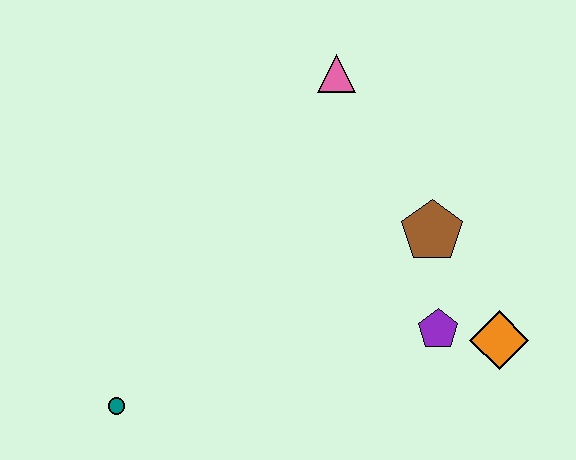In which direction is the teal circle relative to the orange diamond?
The teal circle is to the left of the orange diamond.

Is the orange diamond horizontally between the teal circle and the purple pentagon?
No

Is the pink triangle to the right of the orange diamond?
No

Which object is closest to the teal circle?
The purple pentagon is closest to the teal circle.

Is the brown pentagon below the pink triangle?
Yes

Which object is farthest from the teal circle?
The pink triangle is farthest from the teal circle.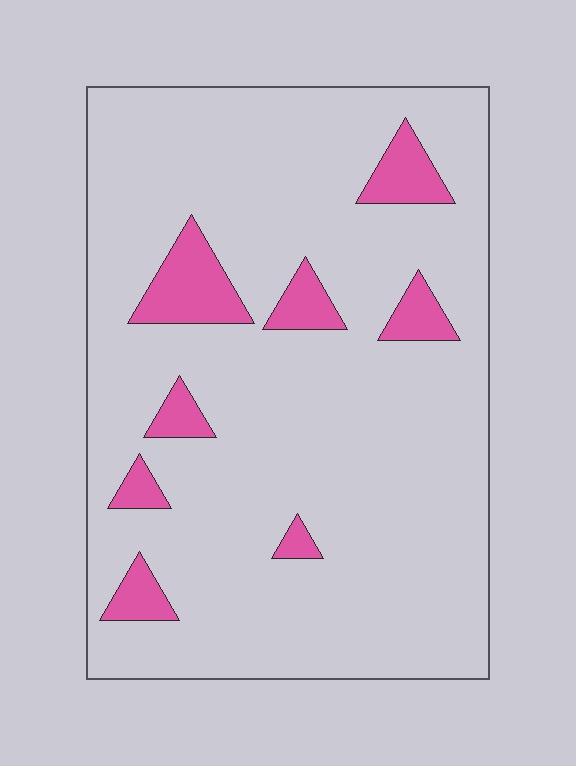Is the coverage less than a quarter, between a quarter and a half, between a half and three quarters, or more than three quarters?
Less than a quarter.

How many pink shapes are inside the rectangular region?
8.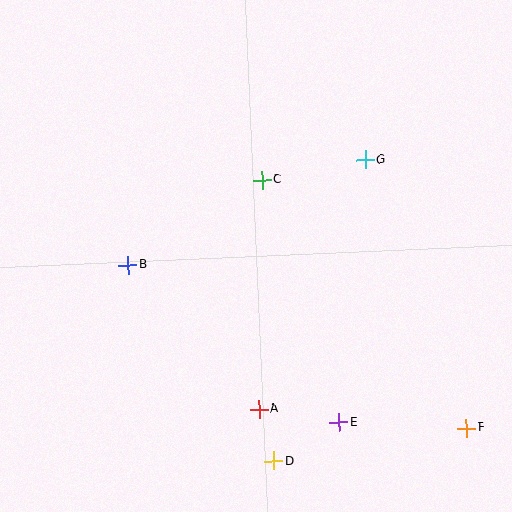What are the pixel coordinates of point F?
Point F is at (466, 428).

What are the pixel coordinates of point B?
Point B is at (128, 265).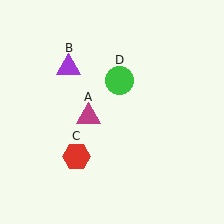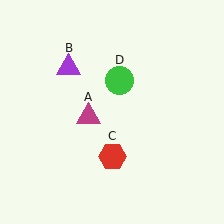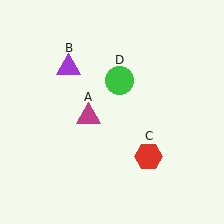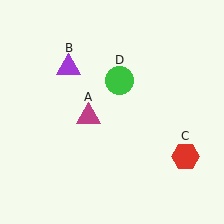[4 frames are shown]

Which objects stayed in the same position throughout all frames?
Magenta triangle (object A) and purple triangle (object B) and green circle (object D) remained stationary.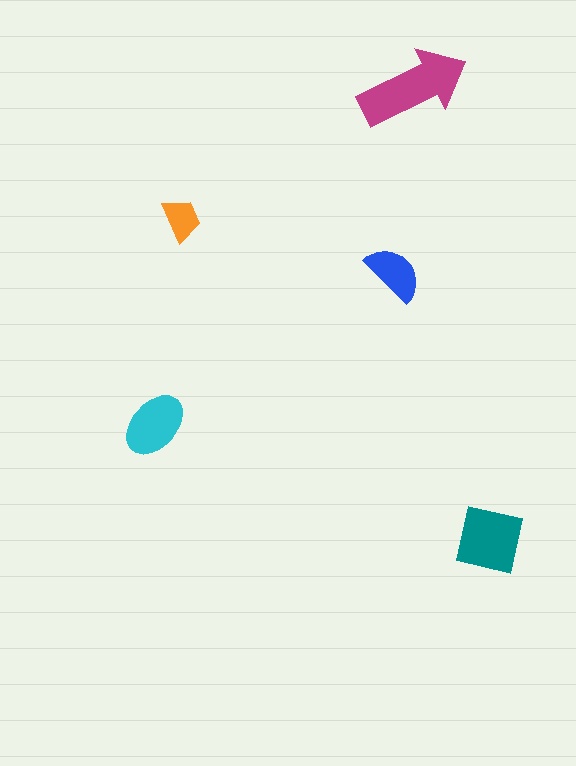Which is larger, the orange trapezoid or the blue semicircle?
The blue semicircle.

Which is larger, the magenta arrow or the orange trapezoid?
The magenta arrow.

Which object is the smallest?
The orange trapezoid.